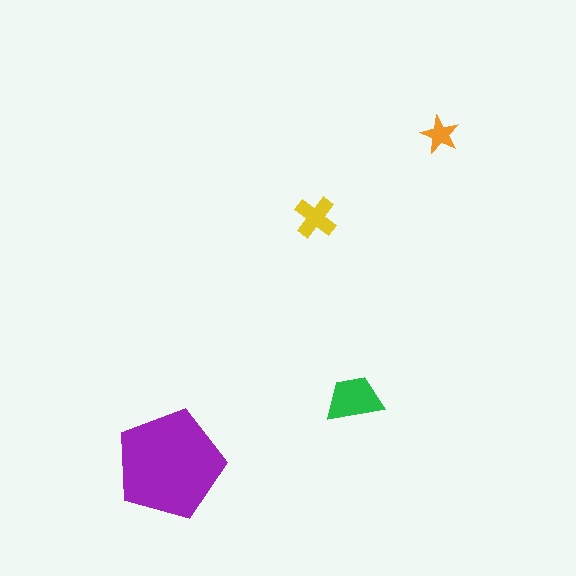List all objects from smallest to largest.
The orange star, the yellow cross, the green trapezoid, the purple pentagon.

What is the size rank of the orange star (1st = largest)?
4th.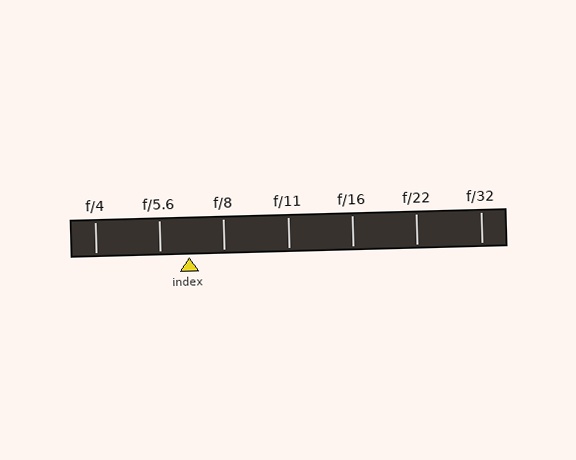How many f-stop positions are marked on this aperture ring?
There are 7 f-stop positions marked.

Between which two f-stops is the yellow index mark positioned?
The index mark is between f/5.6 and f/8.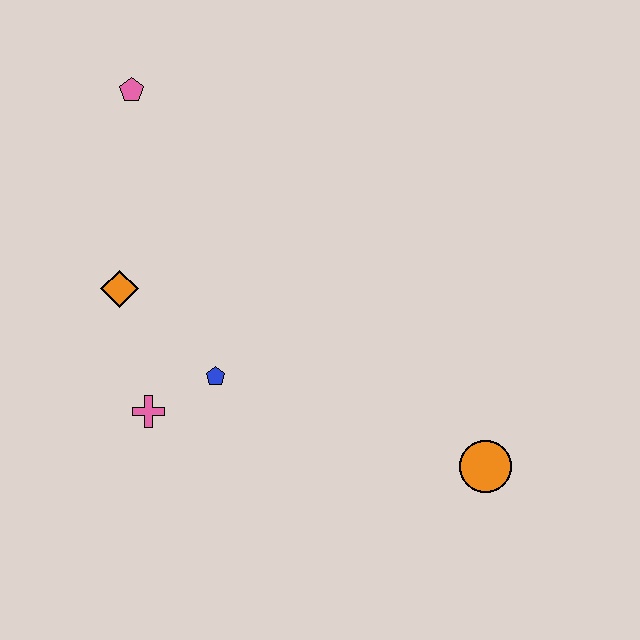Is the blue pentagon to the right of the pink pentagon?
Yes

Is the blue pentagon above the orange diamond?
No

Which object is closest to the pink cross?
The blue pentagon is closest to the pink cross.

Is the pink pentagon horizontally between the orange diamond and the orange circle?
Yes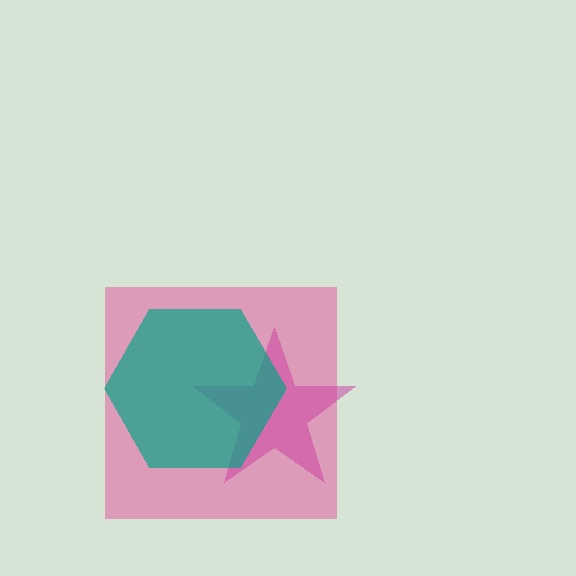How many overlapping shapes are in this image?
There are 3 overlapping shapes in the image.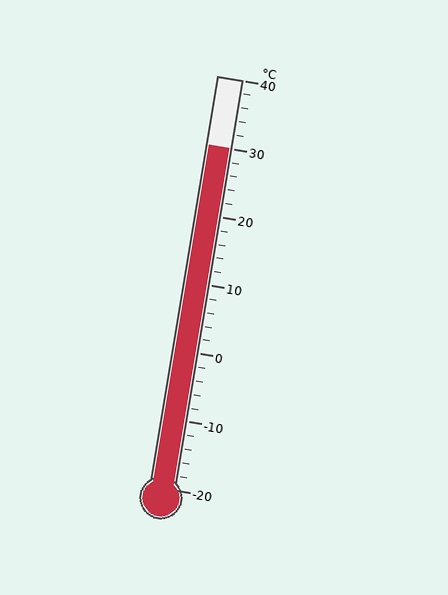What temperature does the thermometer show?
The thermometer shows approximately 30°C.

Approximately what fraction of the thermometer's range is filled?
The thermometer is filled to approximately 85% of its range.